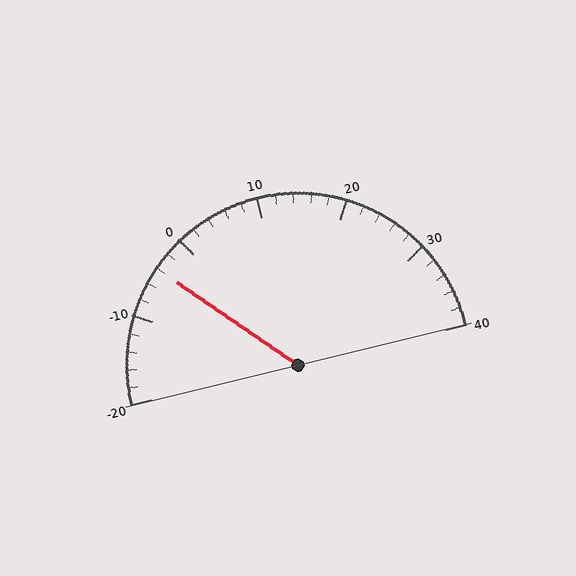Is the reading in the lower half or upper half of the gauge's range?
The reading is in the lower half of the range (-20 to 40).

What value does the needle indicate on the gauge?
The needle indicates approximately -4.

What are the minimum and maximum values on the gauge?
The gauge ranges from -20 to 40.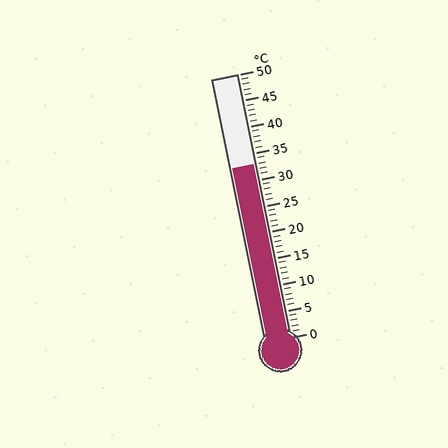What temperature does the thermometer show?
The thermometer shows approximately 33°C.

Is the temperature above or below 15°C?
The temperature is above 15°C.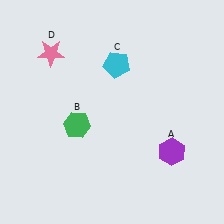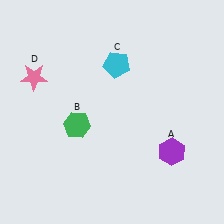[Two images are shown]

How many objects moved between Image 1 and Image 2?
1 object moved between the two images.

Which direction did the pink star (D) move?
The pink star (D) moved down.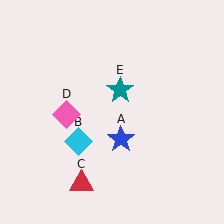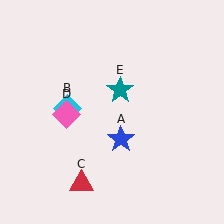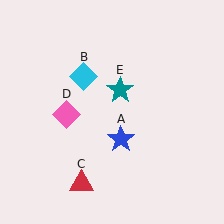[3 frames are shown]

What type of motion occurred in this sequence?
The cyan diamond (object B) rotated clockwise around the center of the scene.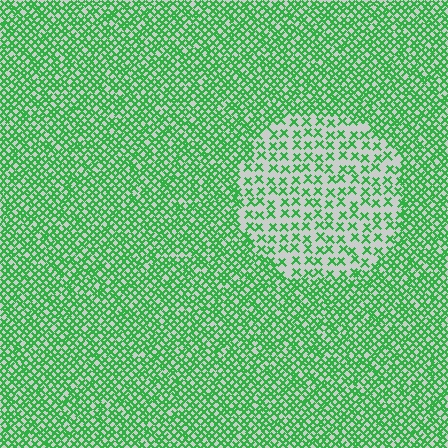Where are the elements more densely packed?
The elements are more densely packed outside the circle boundary.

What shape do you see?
I see a circle.